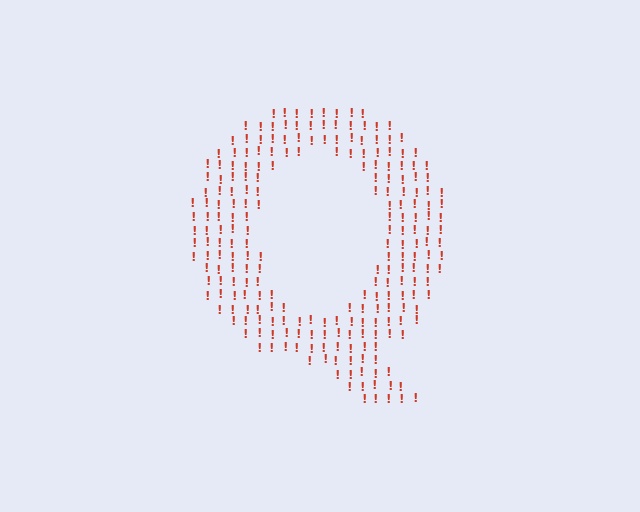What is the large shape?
The large shape is the letter Q.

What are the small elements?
The small elements are exclamation marks.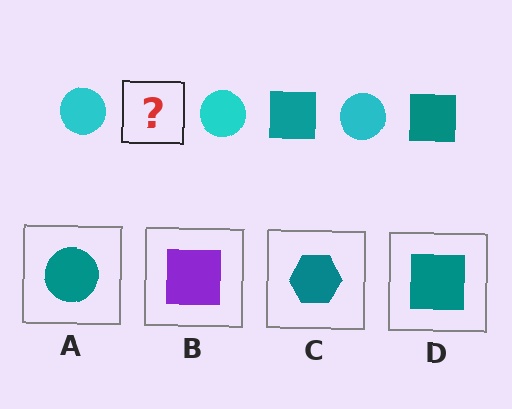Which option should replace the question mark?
Option D.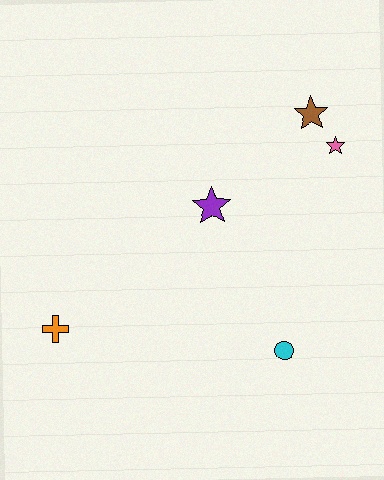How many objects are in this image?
There are 5 objects.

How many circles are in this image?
There is 1 circle.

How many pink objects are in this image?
There is 1 pink object.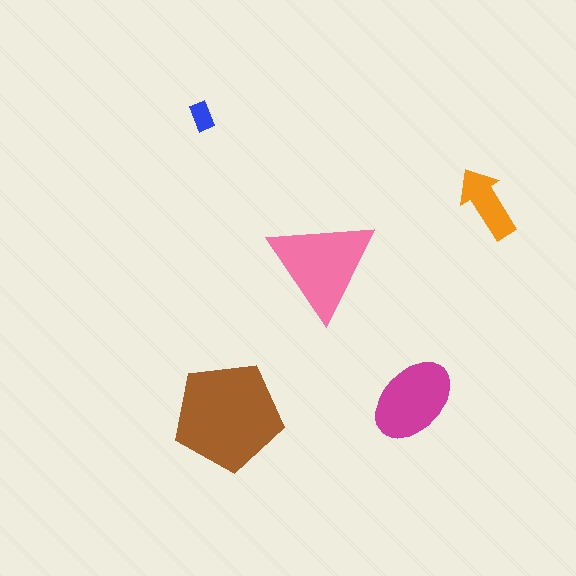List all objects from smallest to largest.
The blue rectangle, the orange arrow, the magenta ellipse, the pink triangle, the brown pentagon.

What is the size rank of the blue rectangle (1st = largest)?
5th.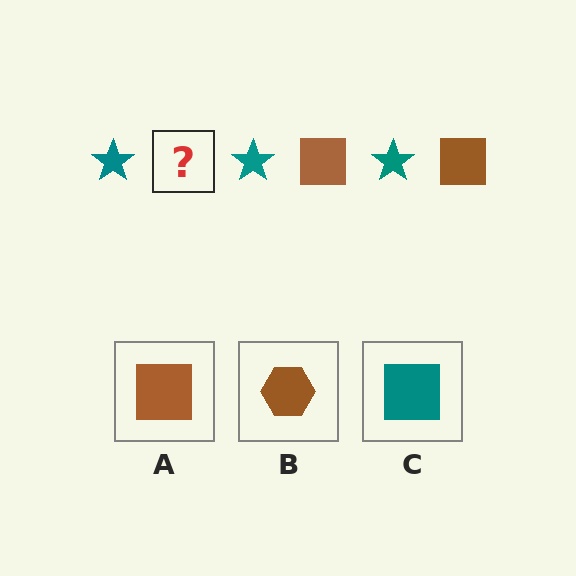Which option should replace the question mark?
Option A.